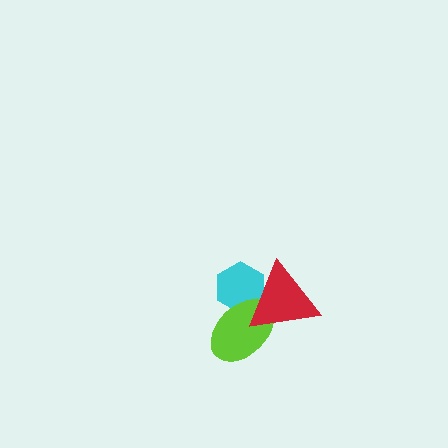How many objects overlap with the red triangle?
2 objects overlap with the red triangle.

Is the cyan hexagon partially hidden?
Yes, it is partially covered by another shape.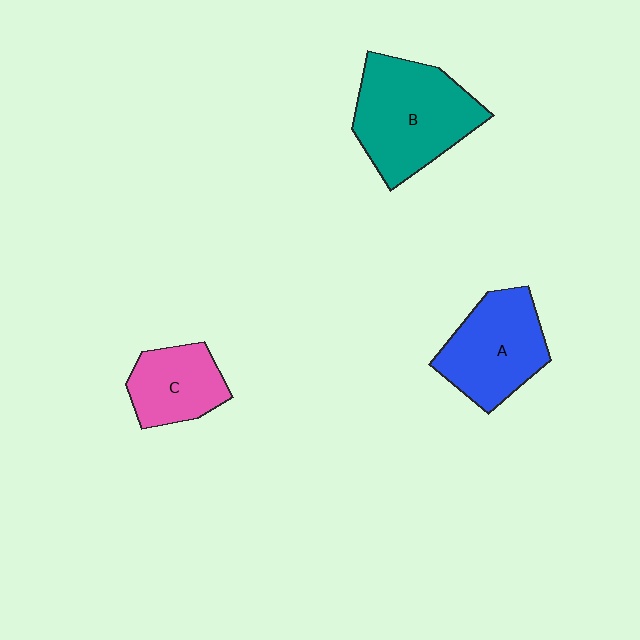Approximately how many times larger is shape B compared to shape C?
Approximately 1.8 times.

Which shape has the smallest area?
Shape C (pink).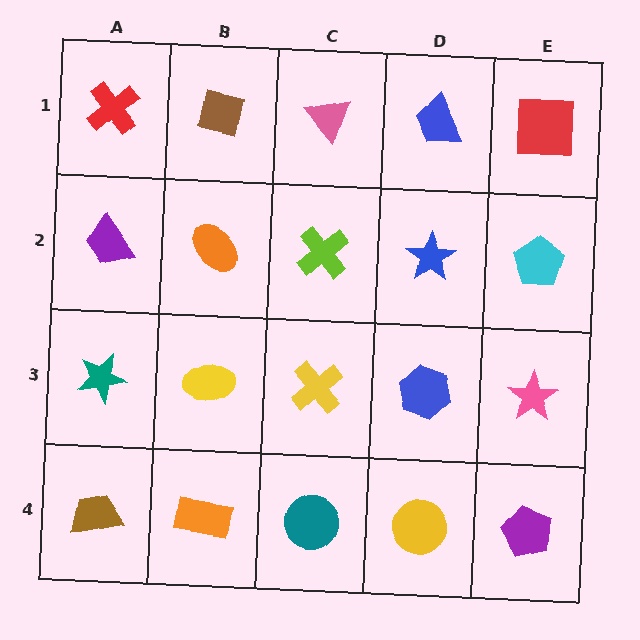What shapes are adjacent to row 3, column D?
A blue star (row 2, column D), a yellow circle (row 4, column D), a yellow cross (row 3, column C), a pink star (row 3, column E).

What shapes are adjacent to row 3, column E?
A cyan pentagon (row 2, column E), a purple pentagon (row 4, column E), a blue hexagon (row 3, column D).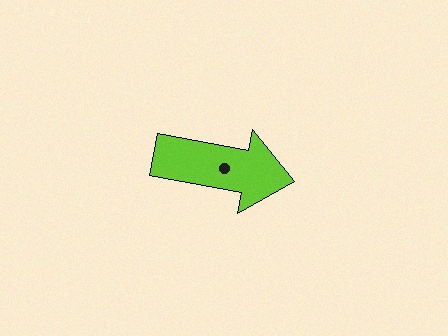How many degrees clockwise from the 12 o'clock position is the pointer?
Approximately 101 degrees.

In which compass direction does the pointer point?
East.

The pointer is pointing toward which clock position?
Roughly 3 o'clock.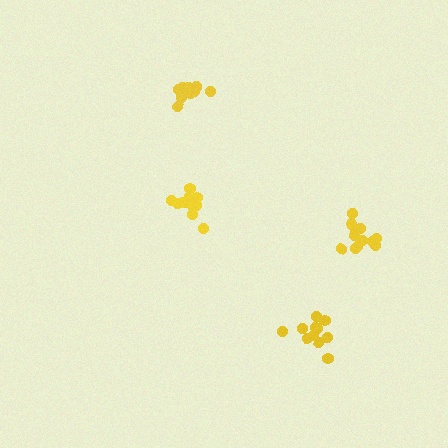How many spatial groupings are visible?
There are 4 spatial groupings.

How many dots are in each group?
Group 1: 12 dots, Group 2: 12 dots, Group 3: 11 dots, Group 4: 12 dots (47 total).